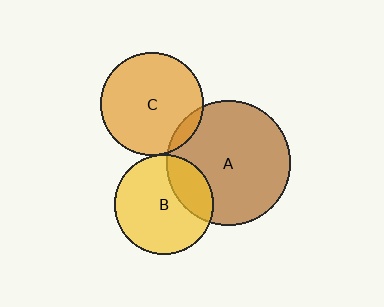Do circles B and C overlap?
Yes.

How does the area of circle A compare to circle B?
Approximately 1.6 times.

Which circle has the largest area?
Circle A (brown).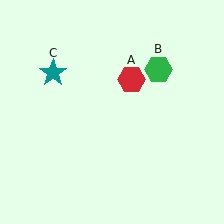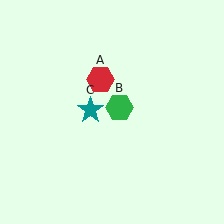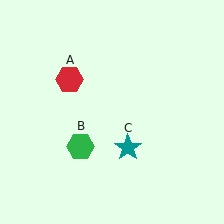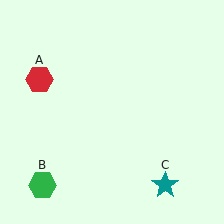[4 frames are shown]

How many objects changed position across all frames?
3 objects changed position: red hexagon (object A), green hexagon (object B), teal star (object C).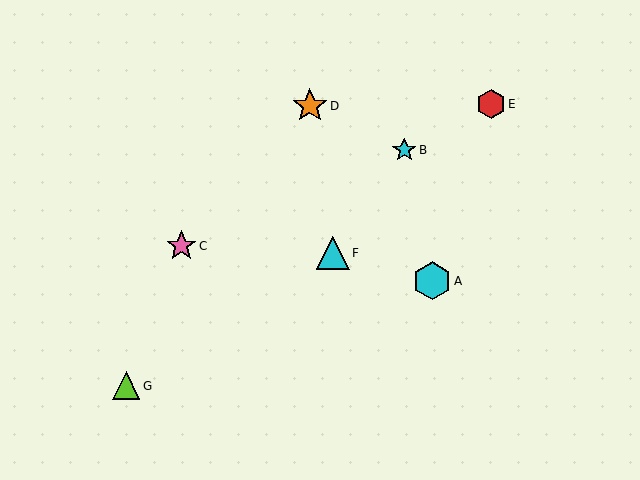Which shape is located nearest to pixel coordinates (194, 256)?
The pink star (labeled C) at (181, 246) is nearest to that location.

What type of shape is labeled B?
Shape B is a cyan star.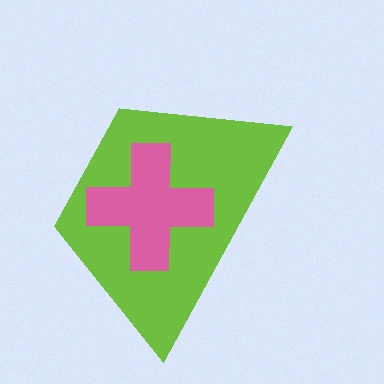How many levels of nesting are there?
2.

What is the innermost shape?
The pink cross.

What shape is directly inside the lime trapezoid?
The pink cross.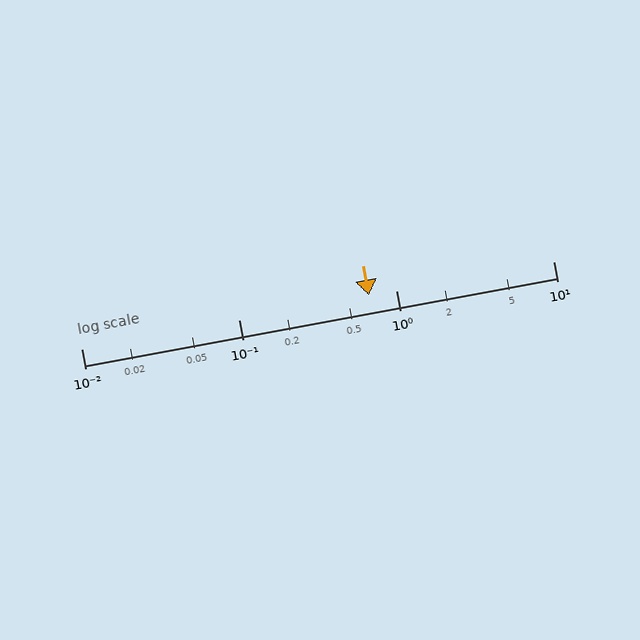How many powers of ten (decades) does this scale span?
The scale spans 3 decades, from 0.01 to 10.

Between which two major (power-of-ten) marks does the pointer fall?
The pointer is between 0.1 and 1.